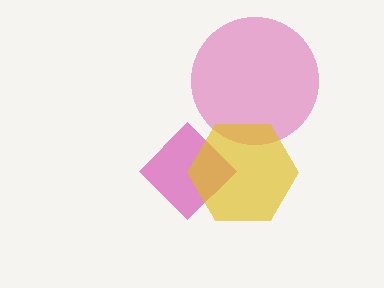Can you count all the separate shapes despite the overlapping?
Yes, there are 3 separate shapes.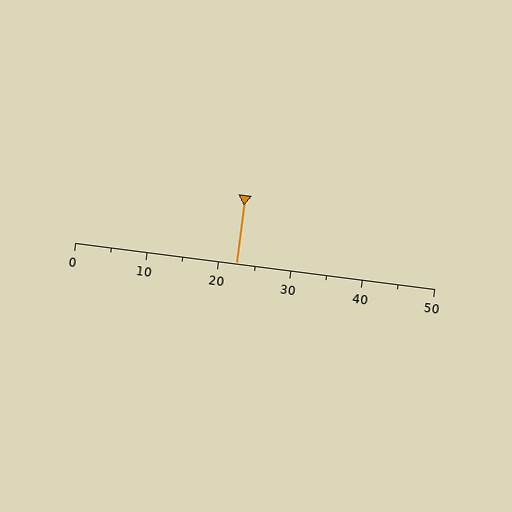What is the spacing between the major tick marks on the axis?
The major ticks are spaced 10 apart.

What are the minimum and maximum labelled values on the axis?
The axis runs from 0 to 50.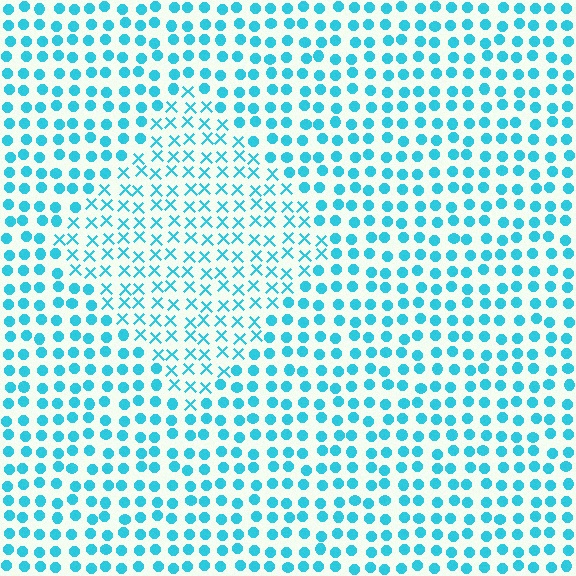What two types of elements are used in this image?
The image uses X marks inside the diamond region and circles outside it.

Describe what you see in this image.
The image is filled with small cyan elements arranged in a uniform grid. A diamond-shaped region contains X marks, while the surrounding area contains circles. The boundary is defined purely by the change in element shape.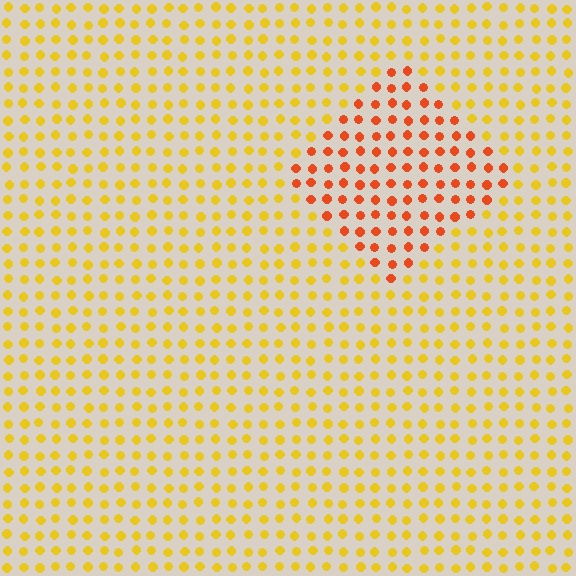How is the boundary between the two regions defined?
The boundary is defined purely by a slight shift in hue (about 37 degrees). Spacing, size, and orientation are identical on both sides.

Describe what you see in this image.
The image is filled with small yellow elements in a uniform arrangement. A diamond-shaped region is visible where the elements are tinted to a slightly different hue, forming a subtle color boundary.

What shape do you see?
I see a diamond.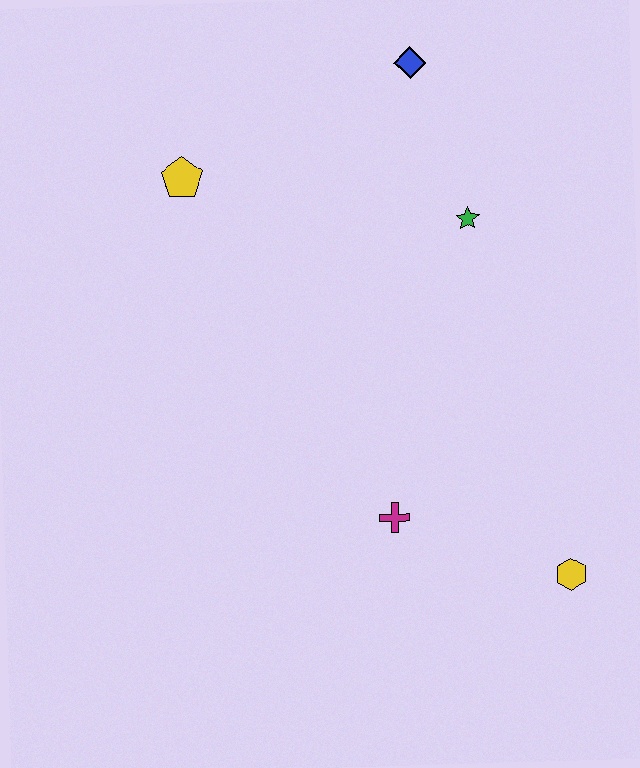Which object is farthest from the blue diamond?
The yellow hexagon is farthest from the blue diamond.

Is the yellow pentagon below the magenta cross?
No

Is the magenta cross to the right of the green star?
No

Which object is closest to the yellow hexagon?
The magenta cross is closest to the yellow hexagon.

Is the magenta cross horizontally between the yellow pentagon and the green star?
Yes